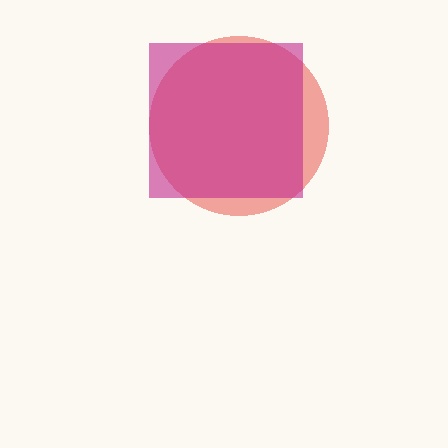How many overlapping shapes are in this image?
There are 2 overlapping shapes in the image.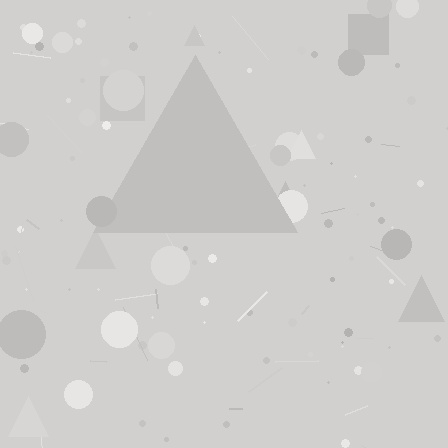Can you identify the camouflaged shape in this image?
The camouflaged shape is a triangle.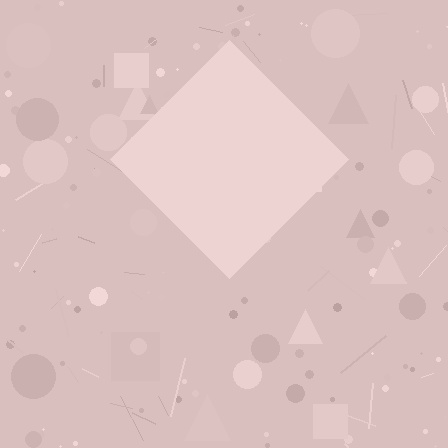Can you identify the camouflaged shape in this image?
The camouflaged shape is a diamond.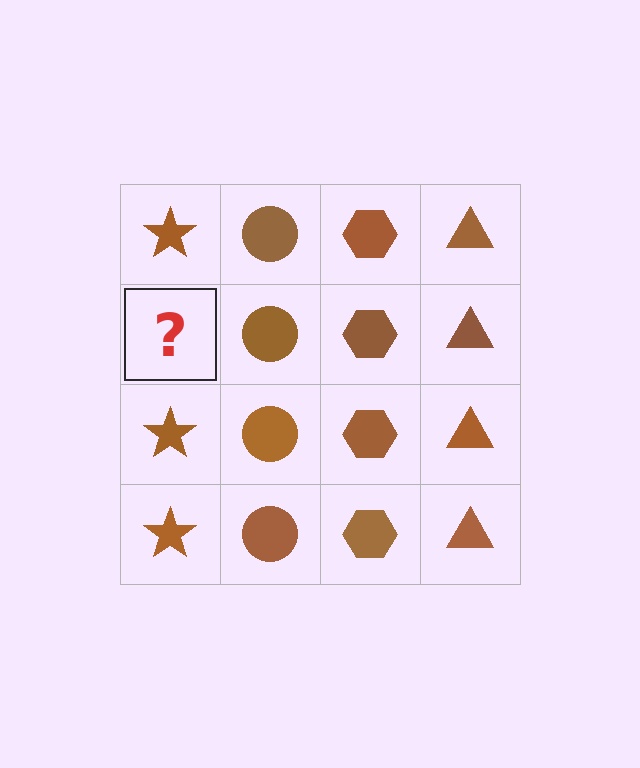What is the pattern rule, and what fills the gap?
The rule is that each column has a consistent shape. The gap should be filled with a brown star.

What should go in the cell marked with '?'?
The missing cell should contain a brown star.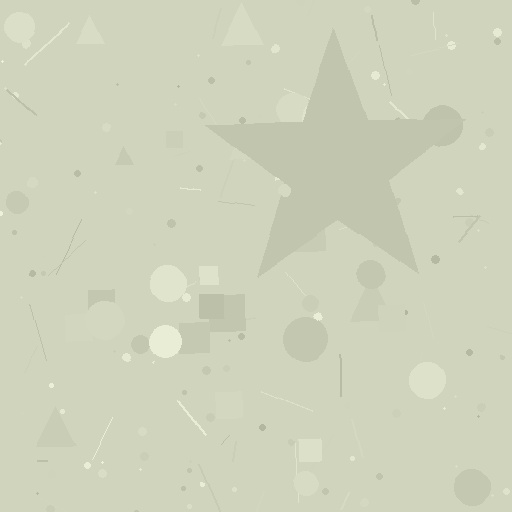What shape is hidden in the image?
A star is hidden in the image.